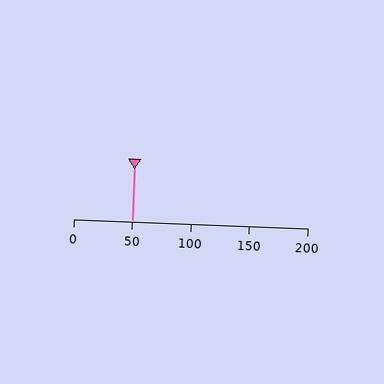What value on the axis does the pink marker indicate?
The marker indicates approximately 50.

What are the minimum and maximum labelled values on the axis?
The axis runs from 0 to 200.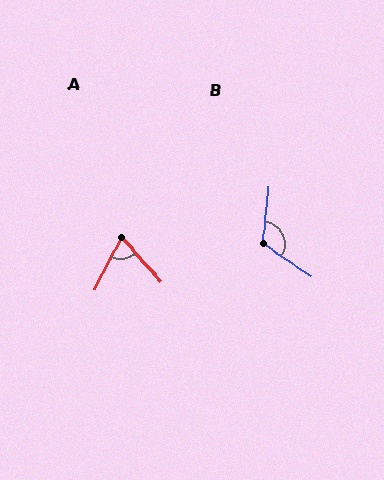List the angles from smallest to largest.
A (69°), B (118°).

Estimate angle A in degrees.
Approximately 69 degrees.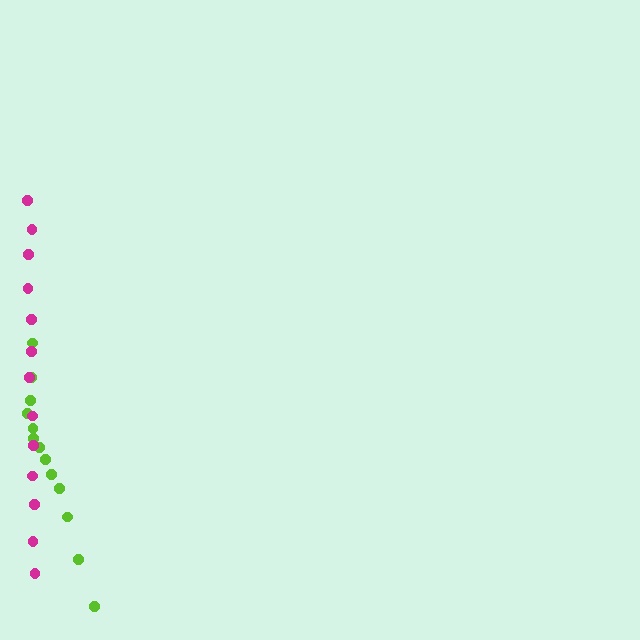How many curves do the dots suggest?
There are 2 distinct paths.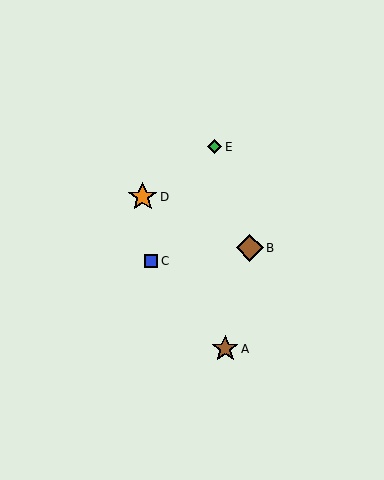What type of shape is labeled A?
Shape A is a brown star.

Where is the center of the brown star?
The center of the brown star is at (225, 349).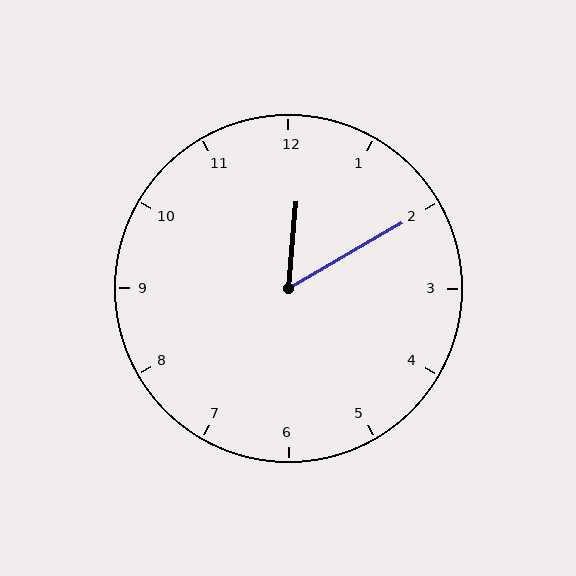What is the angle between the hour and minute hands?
Approximately 55 degrees.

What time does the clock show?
12:10.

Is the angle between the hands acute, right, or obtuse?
It is acute.